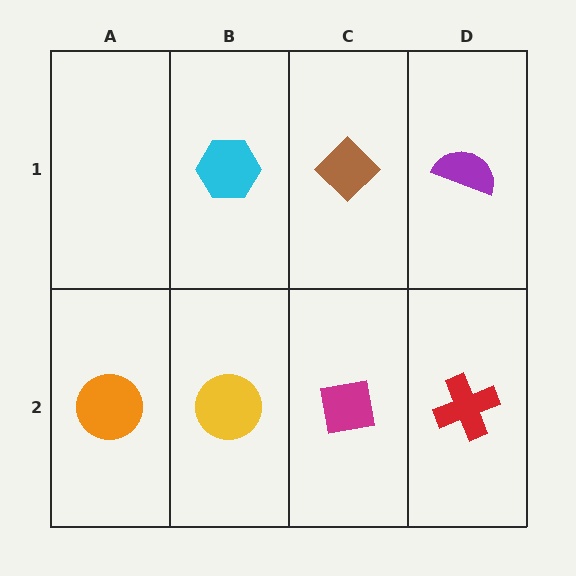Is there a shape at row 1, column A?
No, that cell is empty.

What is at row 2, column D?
A red cross.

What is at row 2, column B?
A yellow circle.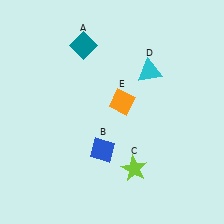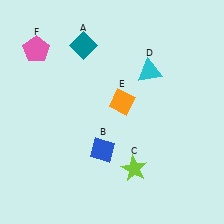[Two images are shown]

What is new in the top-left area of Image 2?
A pink pentagon (F) was added in the top-left area of Image 2.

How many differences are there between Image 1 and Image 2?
There is 1 difference between the two images.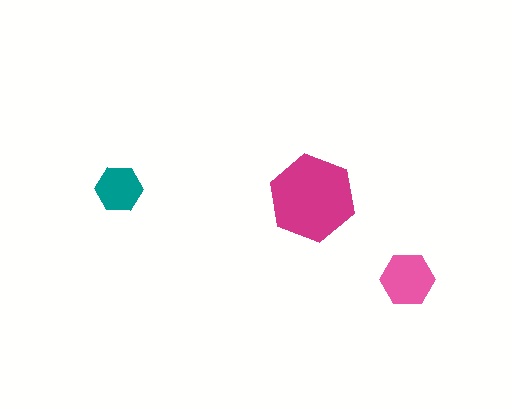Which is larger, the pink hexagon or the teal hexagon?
The pink one.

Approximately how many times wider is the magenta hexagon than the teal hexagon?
About 2 times wider.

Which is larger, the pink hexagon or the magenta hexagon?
The magenta one.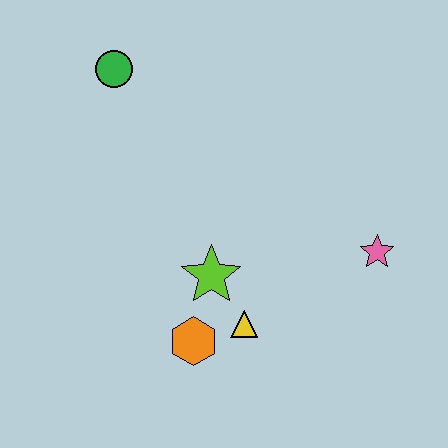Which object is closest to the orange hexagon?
The yellow triangle is closest to the orange hexagon.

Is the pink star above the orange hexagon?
Yes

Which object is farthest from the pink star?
The green circle is farthest from the pink star.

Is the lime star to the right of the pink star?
No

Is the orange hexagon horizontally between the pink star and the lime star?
No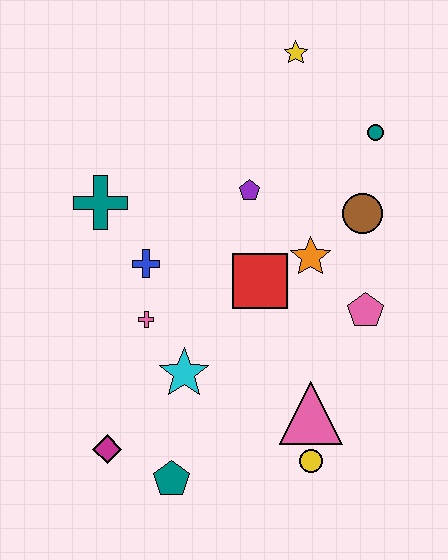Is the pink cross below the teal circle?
Yes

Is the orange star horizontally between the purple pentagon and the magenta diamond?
No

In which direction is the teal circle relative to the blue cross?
The teal circle is to the right of the blue cross.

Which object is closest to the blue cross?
The pink cross is closest to the blue cross.